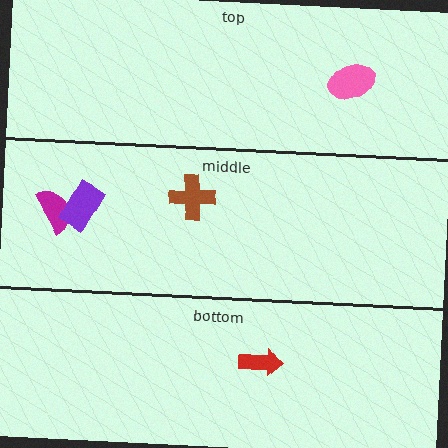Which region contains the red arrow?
The bottom region.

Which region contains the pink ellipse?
The top region.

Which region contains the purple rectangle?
The middle region.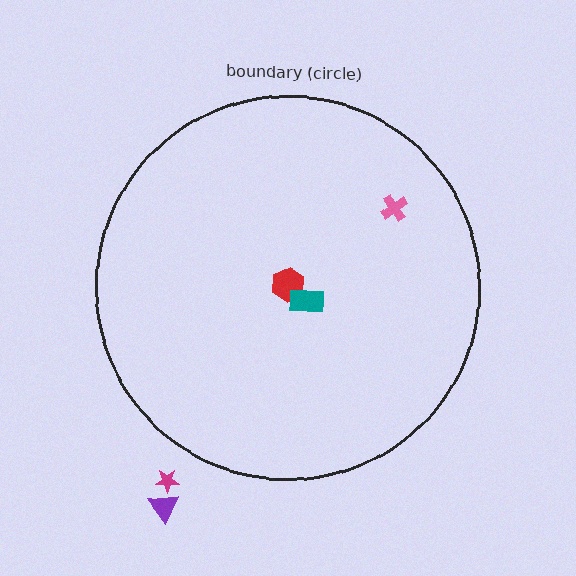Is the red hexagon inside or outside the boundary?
Inside.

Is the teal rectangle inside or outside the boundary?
Inside.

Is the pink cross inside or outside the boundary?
Inside.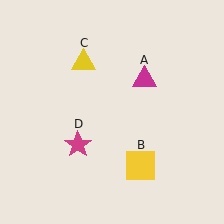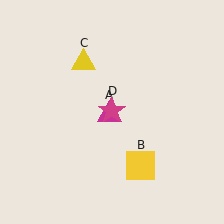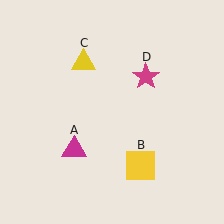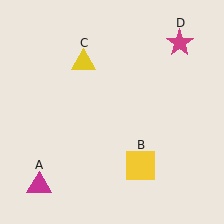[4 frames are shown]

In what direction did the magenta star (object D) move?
The magenta star (object D) moved up and to the right.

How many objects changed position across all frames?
2 objects changed position: magenta triangle (object A), magenta star (object D).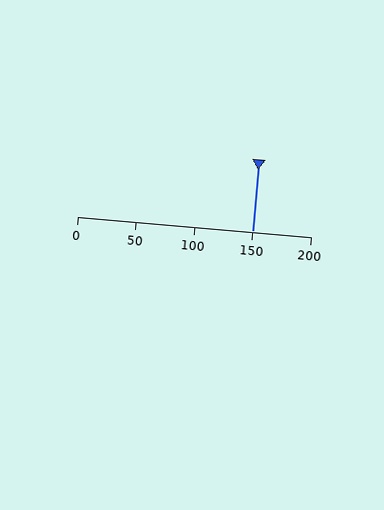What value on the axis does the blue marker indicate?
The marker indicates approximately 150.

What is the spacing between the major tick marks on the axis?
The major ticks are spaced 50 apart.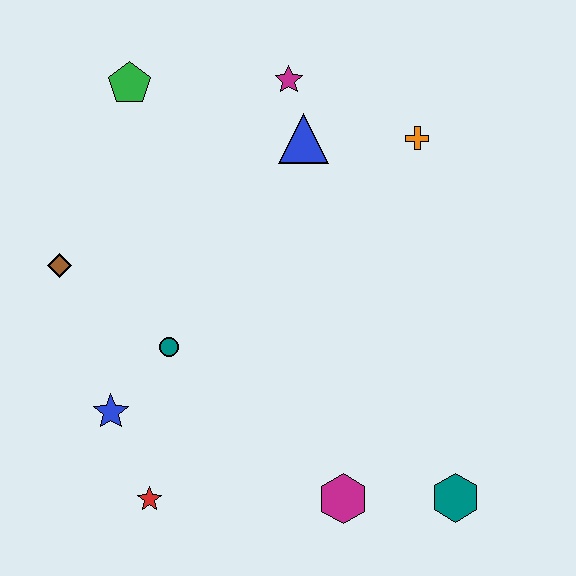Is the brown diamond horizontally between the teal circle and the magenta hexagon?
No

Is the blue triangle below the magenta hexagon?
No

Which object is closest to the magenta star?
The blue triangle is closest to the magenta star.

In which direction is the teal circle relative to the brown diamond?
The teal circle is to the right of the brown diamond.